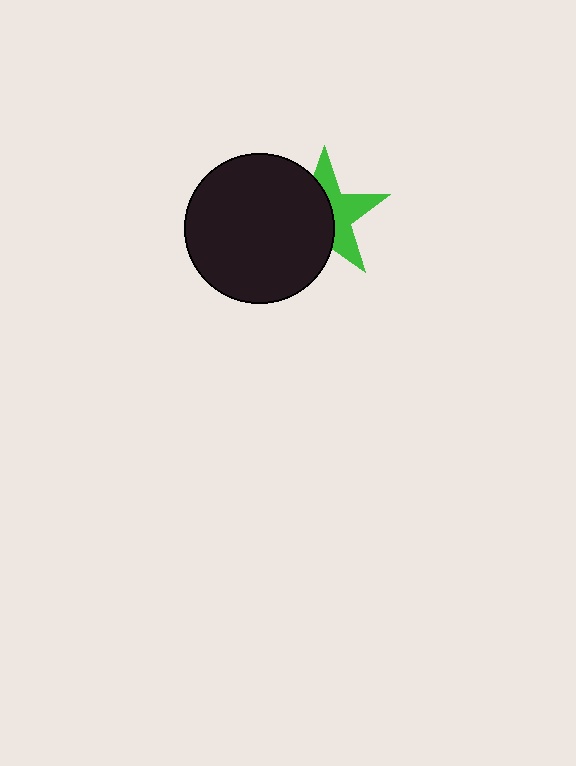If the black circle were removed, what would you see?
You would see the complete green star.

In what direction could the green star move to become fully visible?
The green star could move right. That would shift it out from behind the black circle entirely.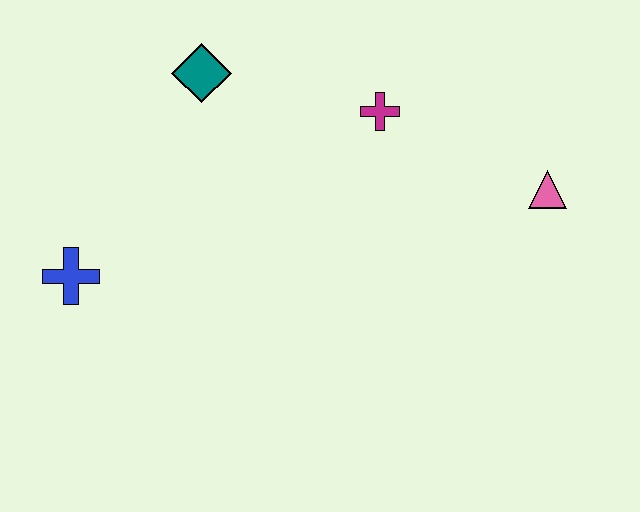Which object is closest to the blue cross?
The teal diamond is closest to the blue cross.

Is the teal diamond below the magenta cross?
No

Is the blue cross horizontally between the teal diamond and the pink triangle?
No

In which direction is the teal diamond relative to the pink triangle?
The teal diamond is to the left of the pink triangle.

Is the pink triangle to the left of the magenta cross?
No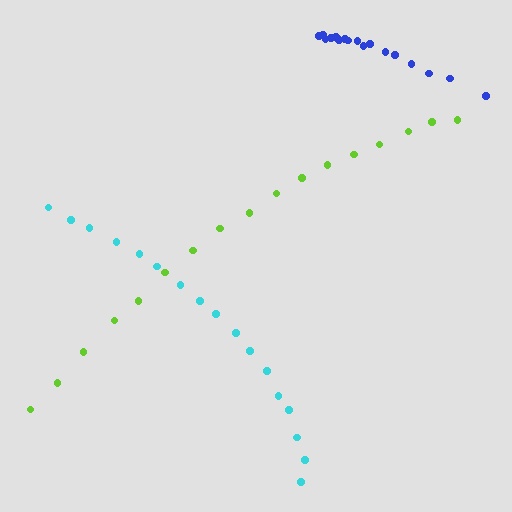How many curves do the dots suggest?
There are 3 distinct paths.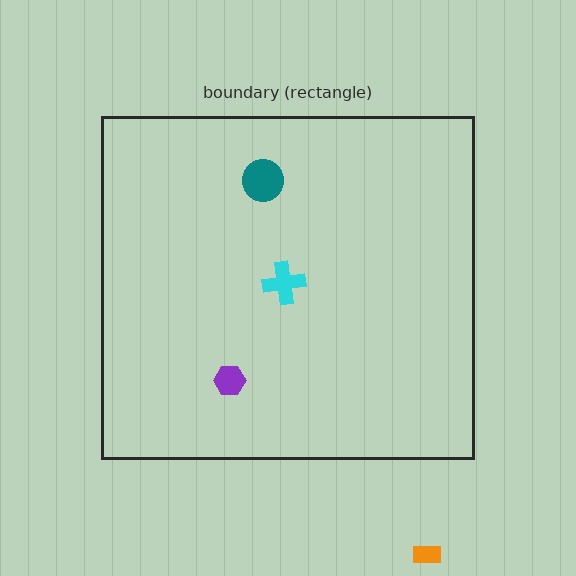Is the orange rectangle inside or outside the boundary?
Outside.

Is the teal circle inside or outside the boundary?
Inside.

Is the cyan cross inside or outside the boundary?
Inside.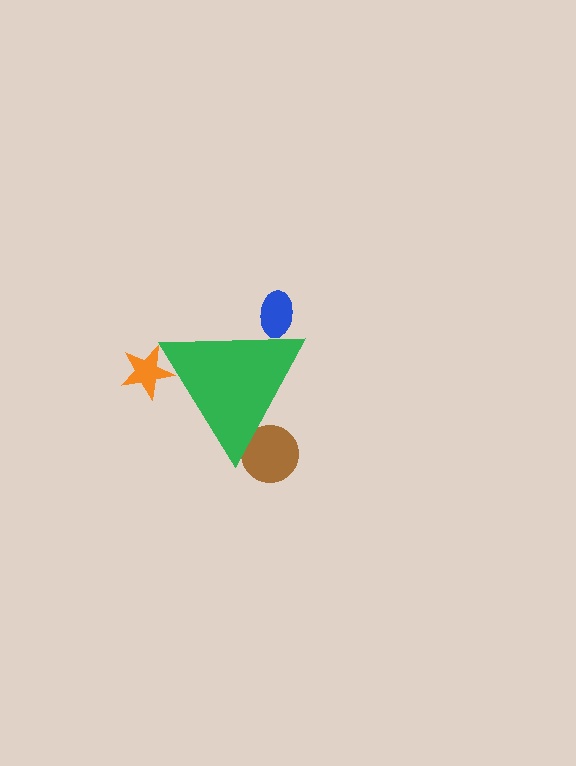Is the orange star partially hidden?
Yes, the orange star is partially hidden behind the green triangle.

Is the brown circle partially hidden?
Yes, the brown circle is partially hidden behind the green triangle.